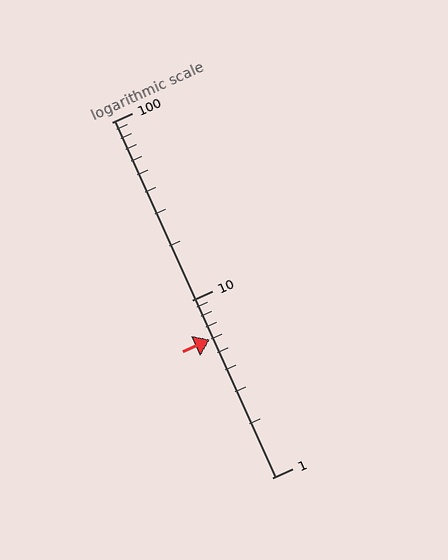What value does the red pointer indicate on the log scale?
The pointer indicates approximately 6.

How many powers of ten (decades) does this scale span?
The scale spans 2 decades, from 1 to 100.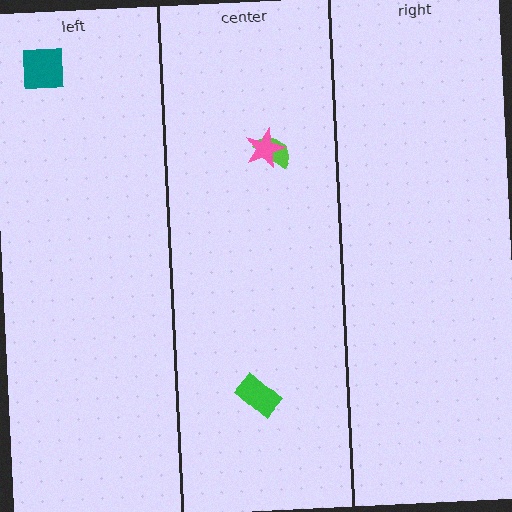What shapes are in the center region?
The lime semicircle, the pink star, the green rectangle.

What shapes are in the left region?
The teal square.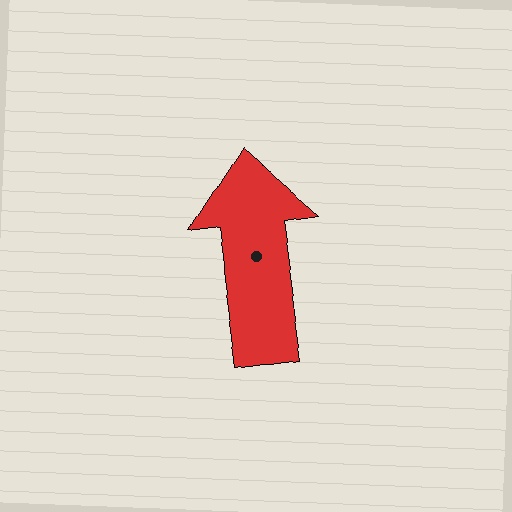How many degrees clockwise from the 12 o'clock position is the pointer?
Approximately 352 degrees.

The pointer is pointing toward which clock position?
Roughly 12 o'clock.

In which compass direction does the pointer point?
North.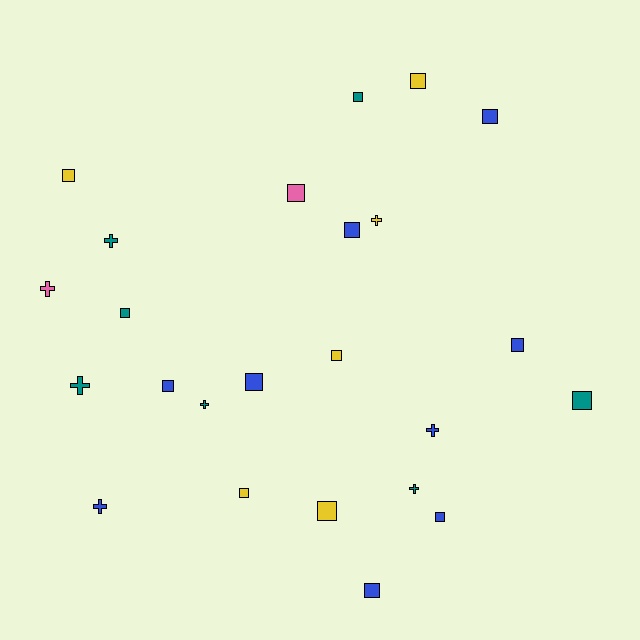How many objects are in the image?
There are 24 objects.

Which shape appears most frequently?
Square, with 16 objects.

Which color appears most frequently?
Blue, with 9 objects.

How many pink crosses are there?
There is 1 pink cross.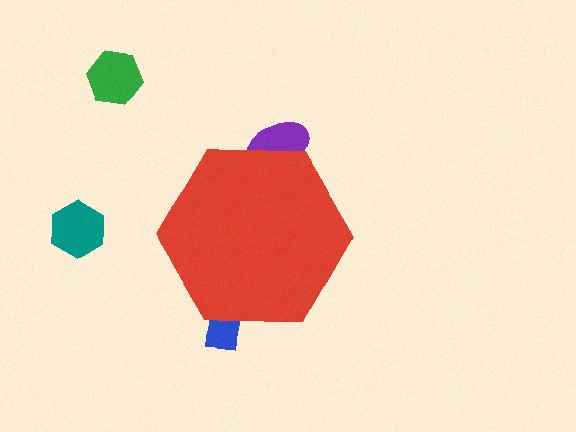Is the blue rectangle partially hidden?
Yes, the blue rectangle is partially hidden behind the red hexagon.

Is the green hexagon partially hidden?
No, the green hexagon is fully visible.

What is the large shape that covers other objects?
A red hexagon.